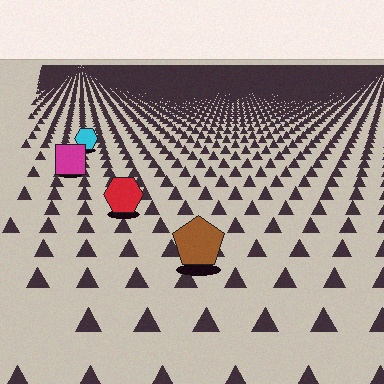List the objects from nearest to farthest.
From nearest to farthest: the brown pentagon, the red hexagon, the magenta square, the cyan hexagon.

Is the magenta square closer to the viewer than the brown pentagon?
No. The brown pentagon is closer — you can tell from the texture gradient: the ground texture is coarser near it.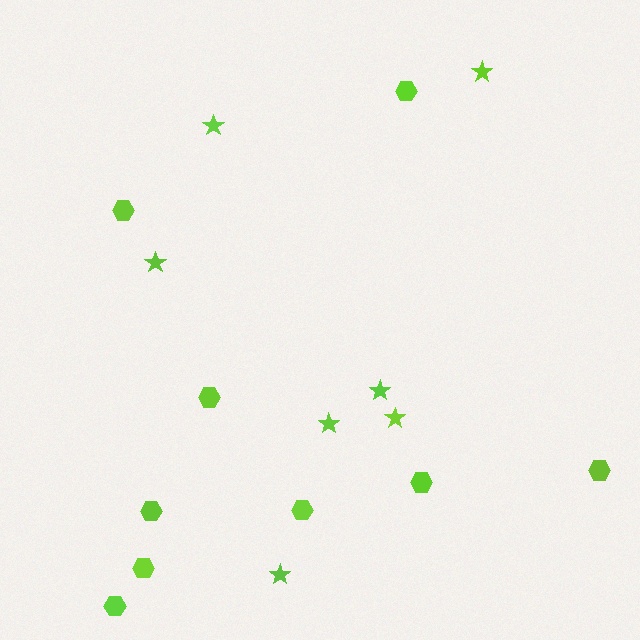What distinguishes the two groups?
There are 2 groups: one group of hexagons (9) and one group of stars (7).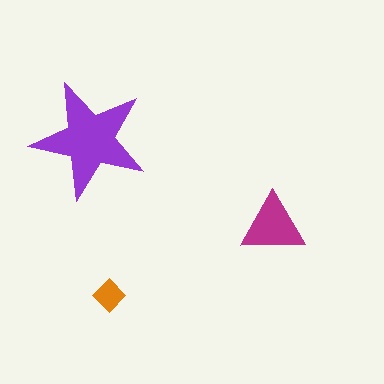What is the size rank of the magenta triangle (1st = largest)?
2nd.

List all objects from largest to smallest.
The purple star, the magenta triangle, the orange diamond.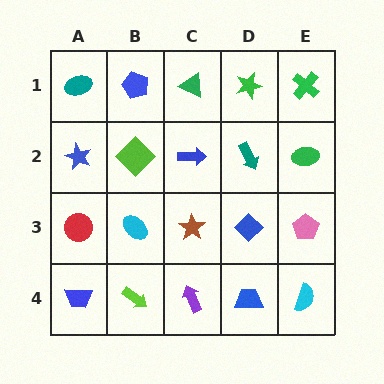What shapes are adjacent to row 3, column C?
A blue arrow (row 2, column C), a purple arrow (row 4, column C), a cyan ellipse (row 3, column B), a blue diamond (row 3, column D).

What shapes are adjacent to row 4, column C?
A brown star (row 3, column C), a lime arrow (row 4, column B), a blue trapezoid (row 4, column D).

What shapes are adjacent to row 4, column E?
A pink pentagon (row 3, column E), a blue trapezoid (row 4, column D).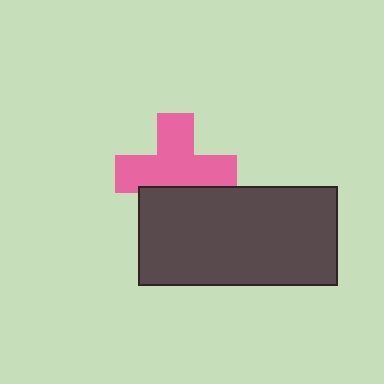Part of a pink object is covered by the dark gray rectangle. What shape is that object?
It is a cross.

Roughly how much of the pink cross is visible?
Most of it is visible (roughly 70%).